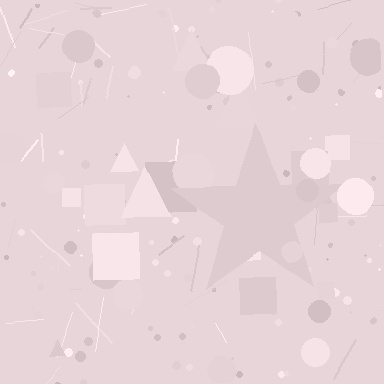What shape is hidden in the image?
A star is hidden in the image.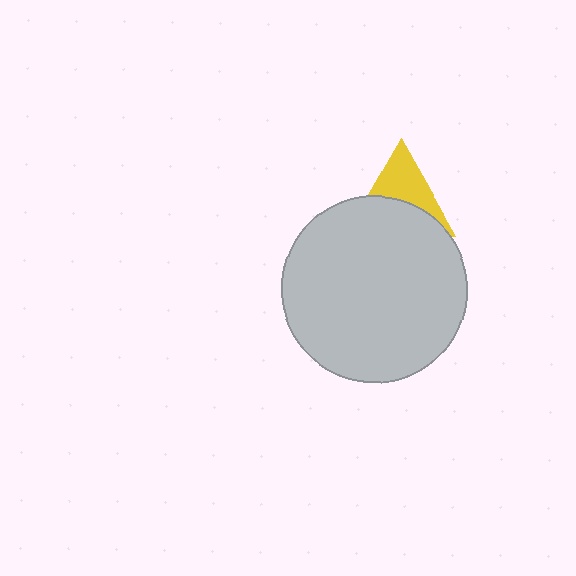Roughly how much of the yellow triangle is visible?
About half of it is visible (roughly 47%).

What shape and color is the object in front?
The object in front is a light gray circle.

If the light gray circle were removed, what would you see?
You would see the complete yellow triangle.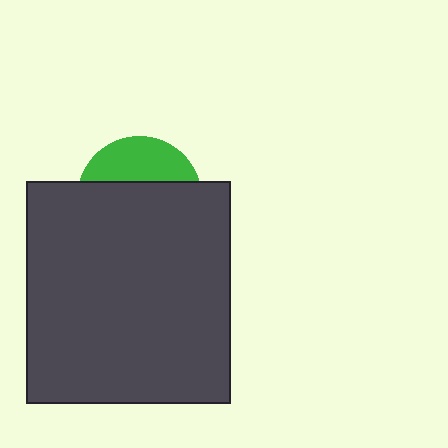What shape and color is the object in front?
The object in front is a dark gray rectangle.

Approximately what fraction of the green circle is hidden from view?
Roughly 67% of the green circle is hidden behind the dark gray rectangle.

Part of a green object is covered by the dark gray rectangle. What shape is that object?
It is a circle.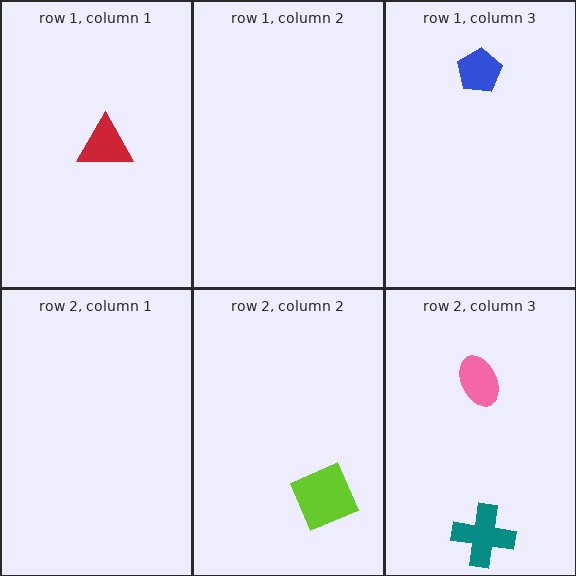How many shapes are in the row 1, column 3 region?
1.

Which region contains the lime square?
The row 2, column 2 region.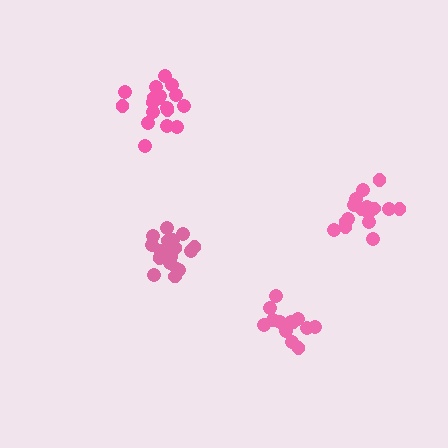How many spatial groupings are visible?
There are 4 spatial groupings.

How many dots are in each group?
Group 1: 15 dots, Group 2: 18 dots, Group 3: 17 dots, Group 4: 19 dots (69 total).